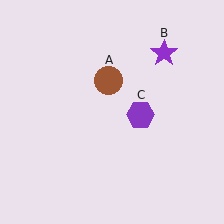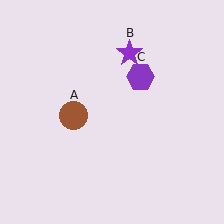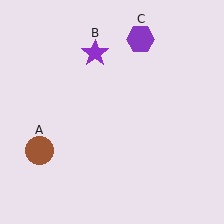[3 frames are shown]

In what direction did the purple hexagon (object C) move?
The purple hexagon (object C) moved up.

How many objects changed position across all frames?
3 objects changed position: brown circle (object A), purple star (object B), purple hexagon (object C).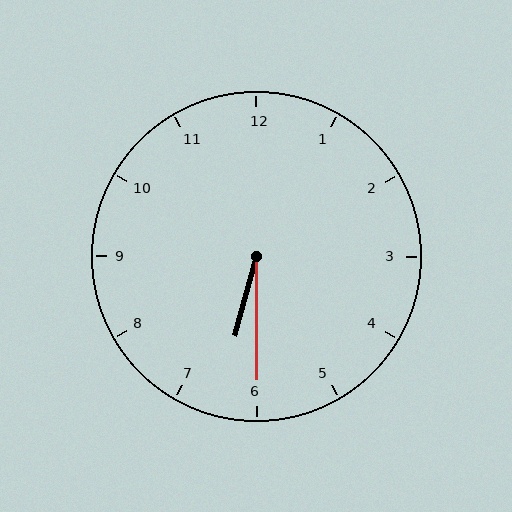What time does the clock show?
6:30.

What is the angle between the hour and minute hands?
Approximately 15 degrees.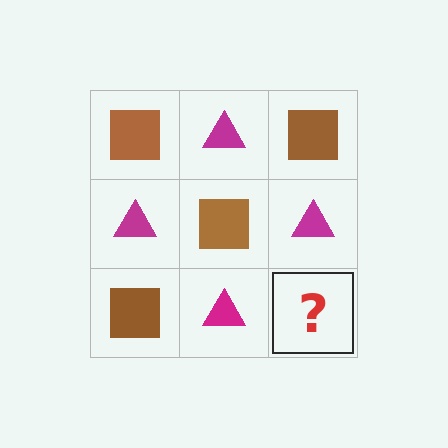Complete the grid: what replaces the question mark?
The question mark should be replaced with a brown square.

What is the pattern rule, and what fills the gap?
The rule is that it alternates brown square and magenta triangle in a checkerboard pattern. The gap should be filled with a brown square.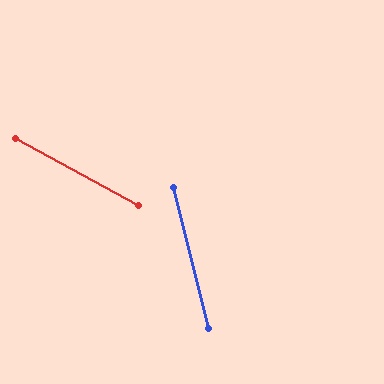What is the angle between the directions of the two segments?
Approximately 48 degrees.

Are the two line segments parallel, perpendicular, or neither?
Neither parallel nor perpendicular — they differ by about 48°.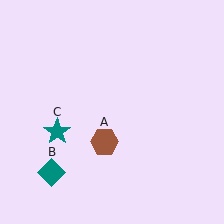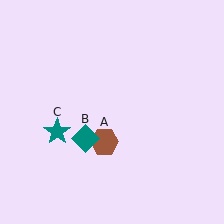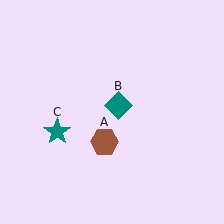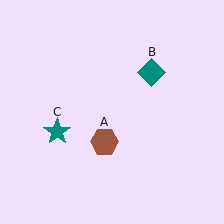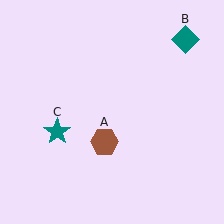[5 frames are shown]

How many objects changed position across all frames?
1 object changed position: teal diamond (object B).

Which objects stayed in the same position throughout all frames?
Brown hexagon (object A) and teal star (object C) remained stationary.